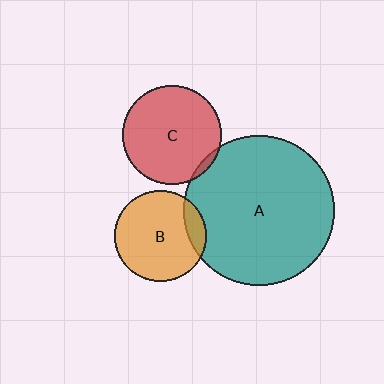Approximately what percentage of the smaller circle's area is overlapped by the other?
Approximately 15%.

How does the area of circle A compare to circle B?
Approximately 2.7 times.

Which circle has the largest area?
Circle A (teal).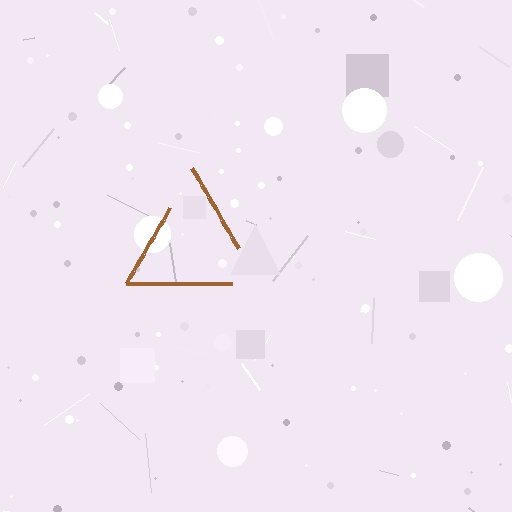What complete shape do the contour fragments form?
The contour fragments form a triangle.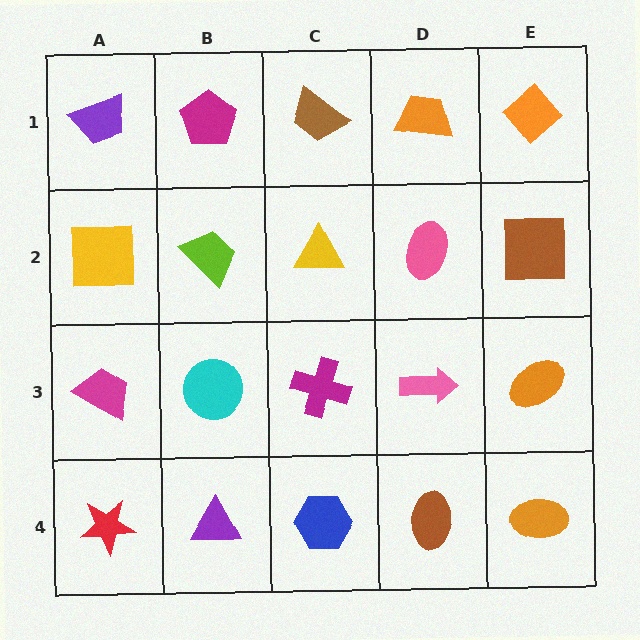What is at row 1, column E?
An orange diamond.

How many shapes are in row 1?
5 shapes.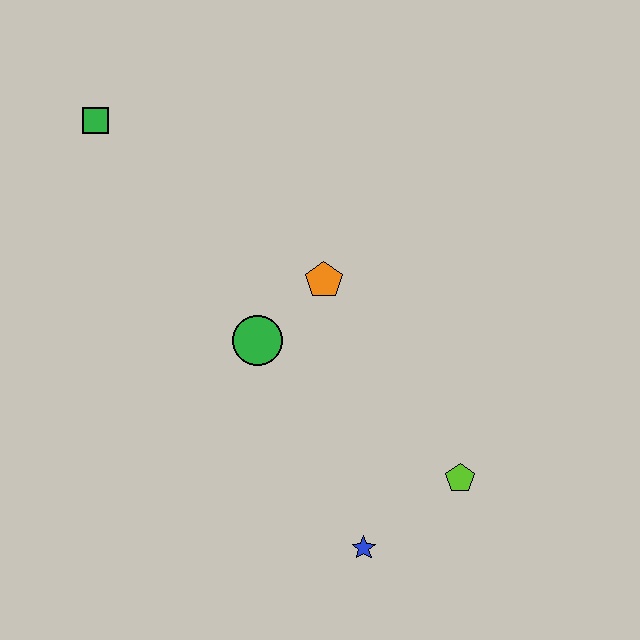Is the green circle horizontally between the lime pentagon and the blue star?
No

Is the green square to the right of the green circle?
No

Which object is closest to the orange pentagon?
The green circle is closest to the orange pentagon.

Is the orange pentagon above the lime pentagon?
Yes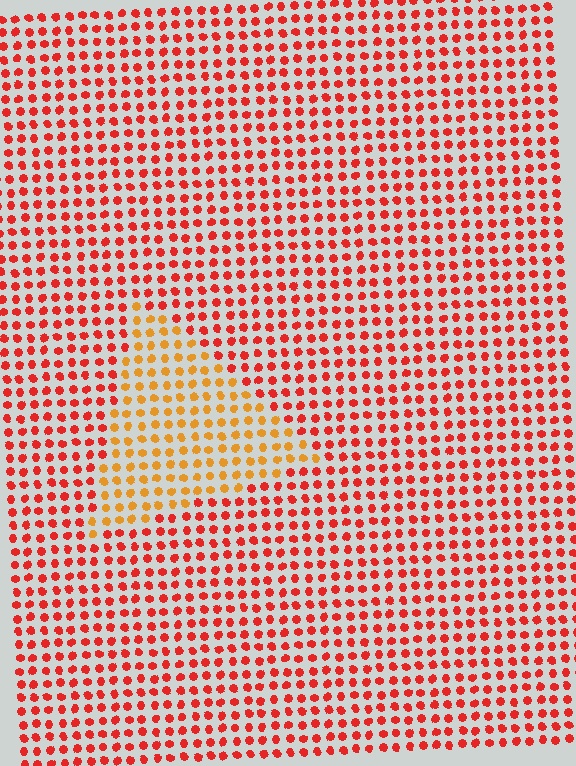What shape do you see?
I see a triangle.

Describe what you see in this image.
The image is filled with small red elements in a uniform arrangement. A triangle-shaped region is visible where the elements are tinted to a slightly different hue, forming a subtle color boundary.